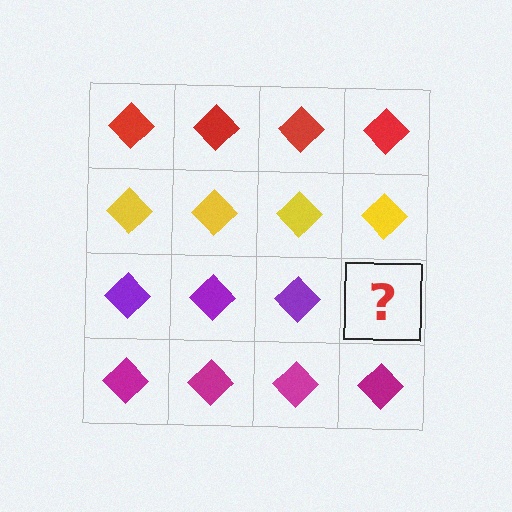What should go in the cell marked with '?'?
The missing cell should contain a purple diamond.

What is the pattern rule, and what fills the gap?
The rule is that each row has a consistent color. The gap should be filled with a purple diamond.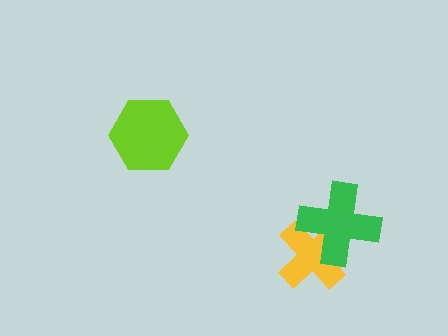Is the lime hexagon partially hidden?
No, no other shape covers it.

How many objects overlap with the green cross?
1 object overlaps with the green cross.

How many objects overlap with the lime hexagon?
0 objects overlap with the lime hexagon.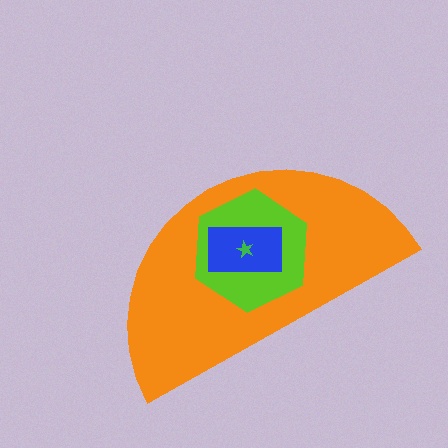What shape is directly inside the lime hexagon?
The blue rectangle.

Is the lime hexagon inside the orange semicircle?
Yes.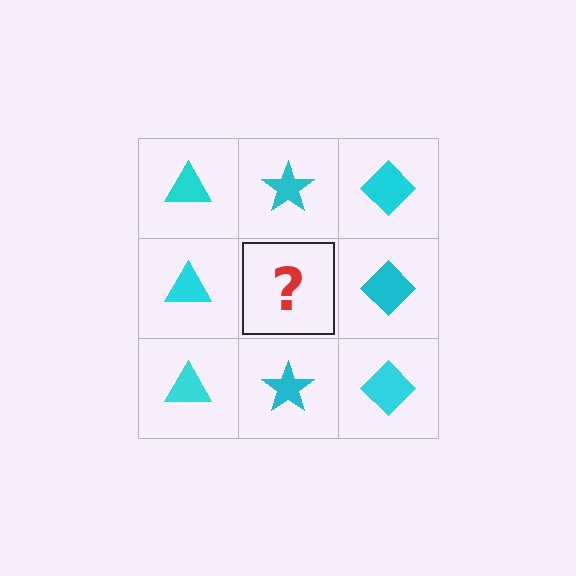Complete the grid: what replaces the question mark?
The question mark should be replaced with a cyan star.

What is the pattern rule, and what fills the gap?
The rule is that each column has a consistent shape. The gap should be filled with a cyan star.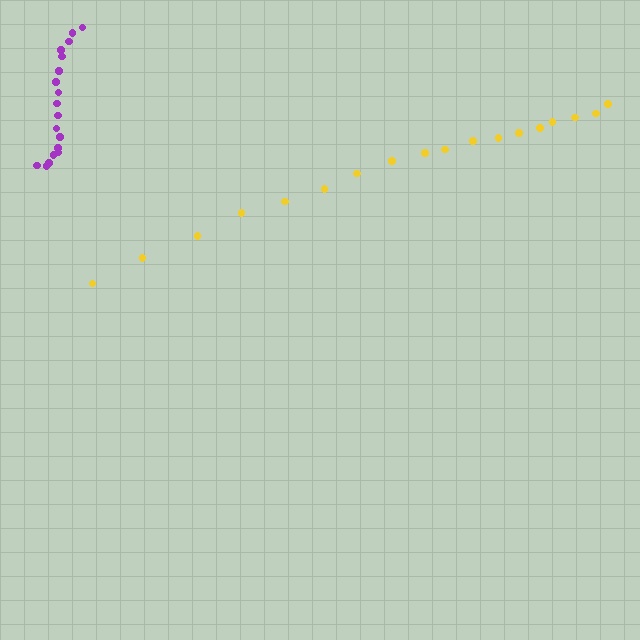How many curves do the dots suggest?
There are 2 distinct paths.